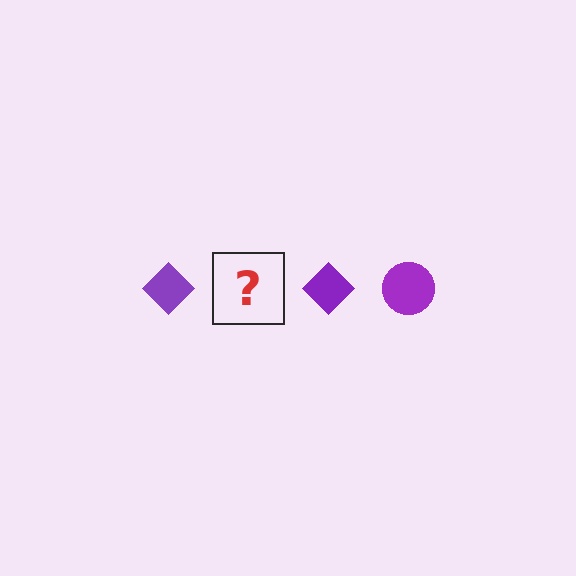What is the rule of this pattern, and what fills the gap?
The rule is that the pattern cycles through diamond, circle shapes in purple. The gap should be filled with a purple circle.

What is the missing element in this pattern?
The missing element is a purple circle.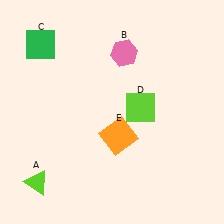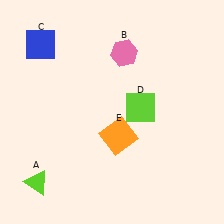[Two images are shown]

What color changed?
The square (C) changed from green in Image 1 to blue in Image 2.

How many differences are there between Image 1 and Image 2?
There is 1 difference between the two images.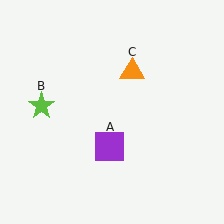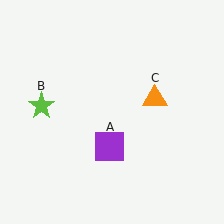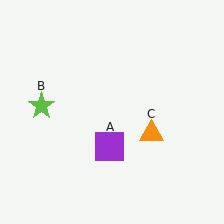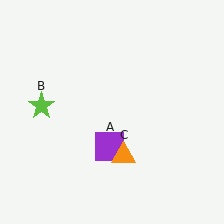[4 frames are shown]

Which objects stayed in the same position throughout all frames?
Purple square (object A) and lime star (object B) remained stationary.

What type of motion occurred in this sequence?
The orange triangle (object C) rotated clockwise around the center of the scene.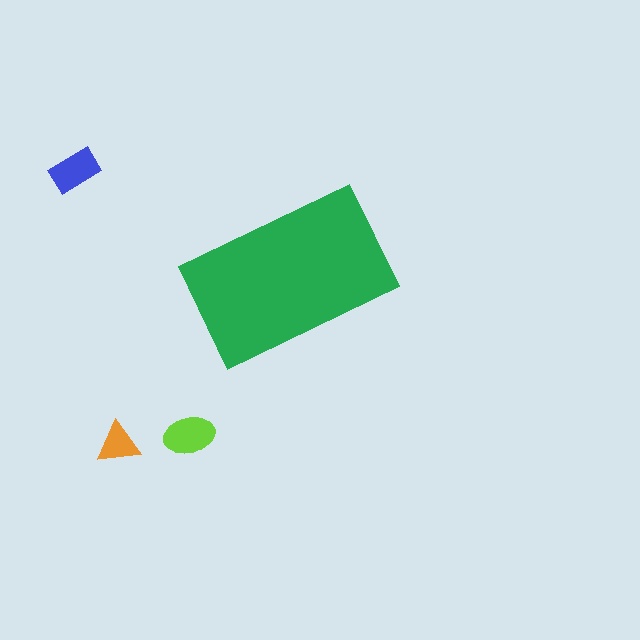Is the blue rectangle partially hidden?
No, the blue rectangle is fully visible.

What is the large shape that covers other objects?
A green rectangle.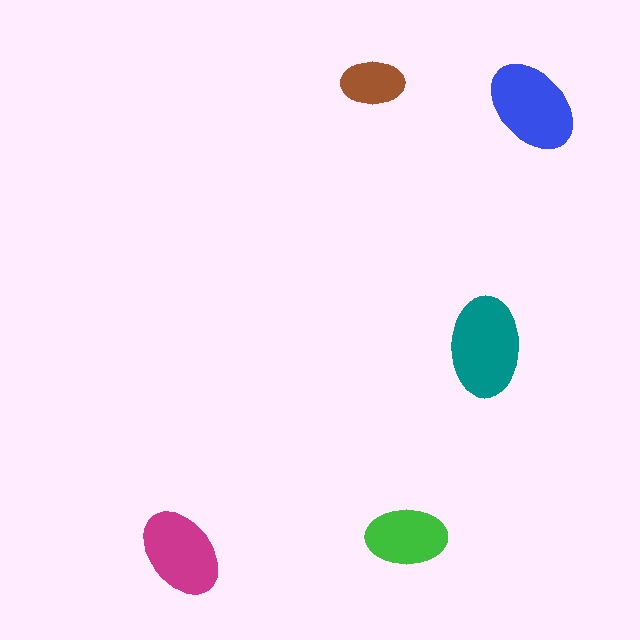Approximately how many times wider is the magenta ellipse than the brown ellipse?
About 1.5 times wider.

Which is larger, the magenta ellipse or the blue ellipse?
The blue one.